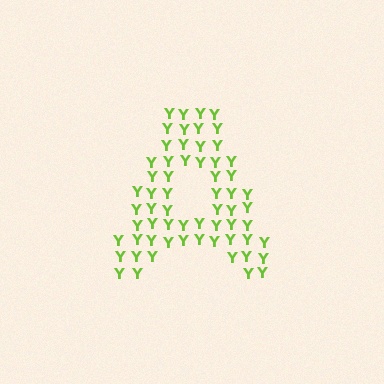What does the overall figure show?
The overall figure shows the letter A.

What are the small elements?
The small elements are letter Y's.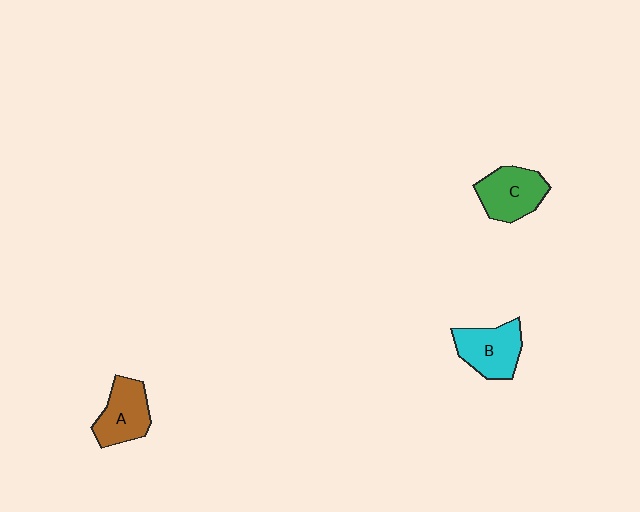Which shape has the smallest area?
Shape A (brown).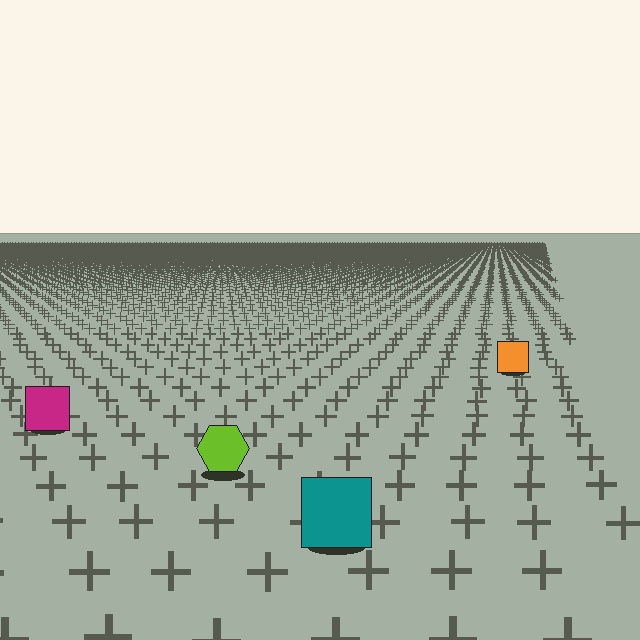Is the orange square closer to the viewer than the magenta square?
No. The magenta square is closer — you can tell from the texture gradient: the ground texture is coarser near it.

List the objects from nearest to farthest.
From nearest to farthest: the teal square, the lime hexagon, the magenta square, the orange square.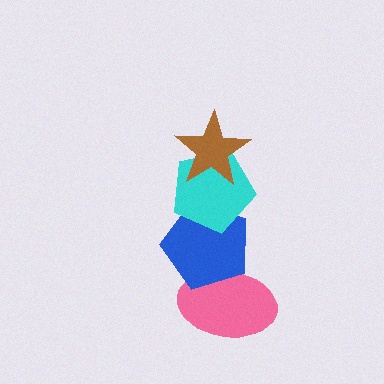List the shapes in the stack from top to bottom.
From top to bottom: the brown star, the cyan pentagon, the blue pentagon, the pink ellipse.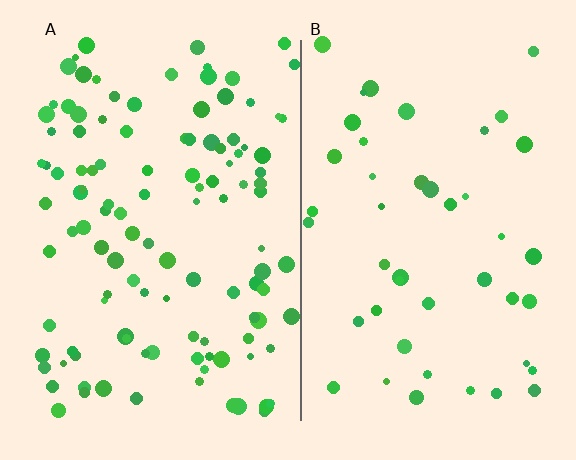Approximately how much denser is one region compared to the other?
Approximately 2.6× — region A over region B.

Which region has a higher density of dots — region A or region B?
A (the left).